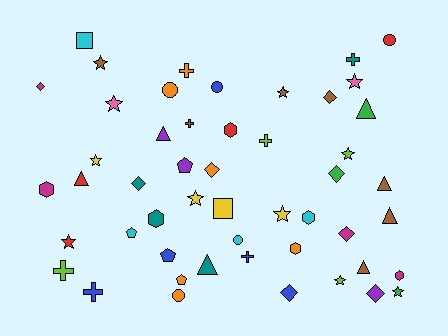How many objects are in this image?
There are 50 objects.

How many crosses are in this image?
There are 7 crosses.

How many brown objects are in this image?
There are 7 brown objects.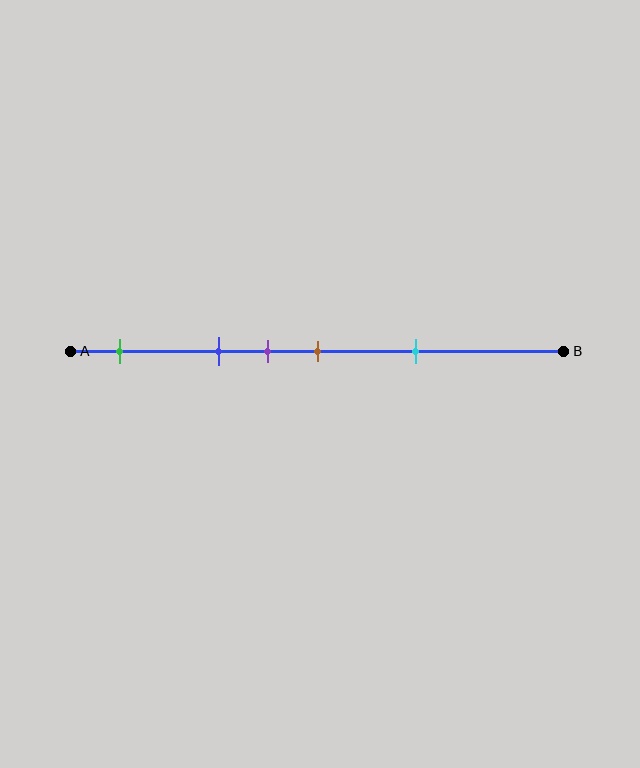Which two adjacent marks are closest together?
The purple and brown marks are the closest adjacent pair.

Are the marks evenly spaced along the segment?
No, the marks are not evenly spaced.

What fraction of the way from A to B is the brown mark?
The brown mark is approximately 50% (0.5) of the way from A to B.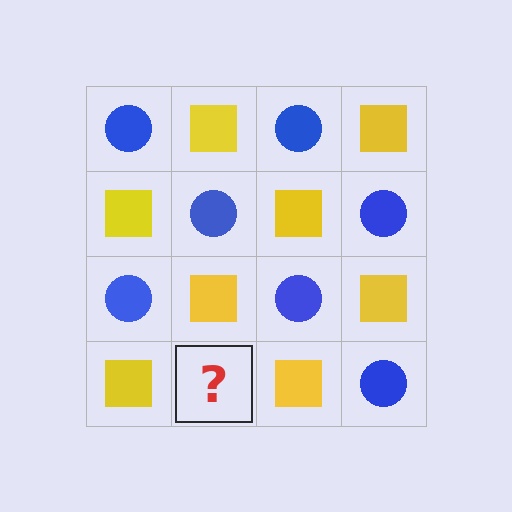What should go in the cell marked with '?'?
The missing cell should contain a blue circle.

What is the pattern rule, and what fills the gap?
The rule is that it alternates blue circle and yellow square in a checkerboard pattern. The gap should be filled with a blue circle.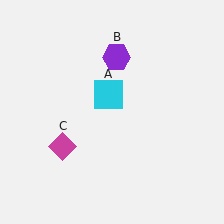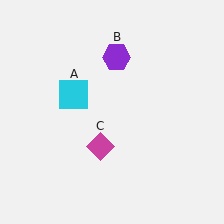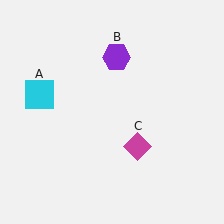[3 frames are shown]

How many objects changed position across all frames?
2 objects changed position: cyan square (object A), magenta diamond (object C).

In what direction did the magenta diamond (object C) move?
The magenta diamond (object C) moved right.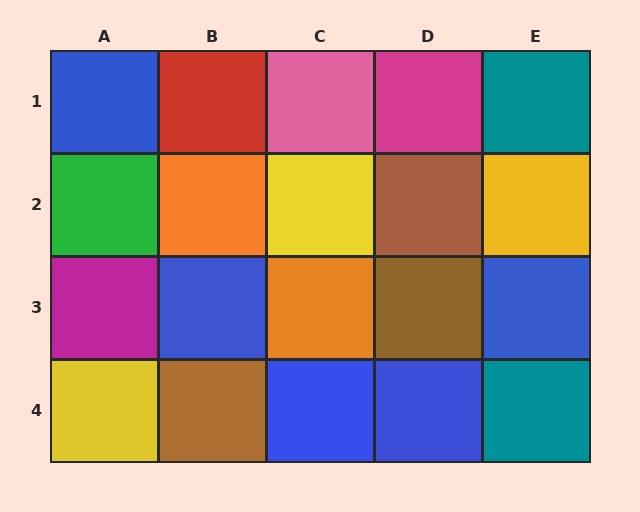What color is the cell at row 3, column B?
Blue.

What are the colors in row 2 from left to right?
Green, orange, yellow, brown, yellow.